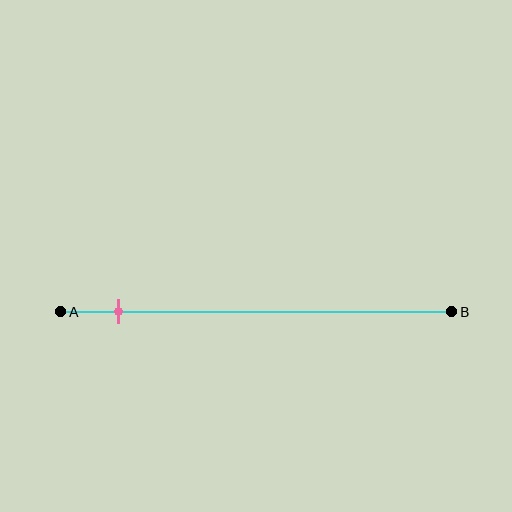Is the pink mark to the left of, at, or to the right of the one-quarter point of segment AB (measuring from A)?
The pink mark is to the left of the one-quarter point of segment AB.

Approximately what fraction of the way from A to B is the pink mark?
The pink mark is approximately 15% of the way from A to B.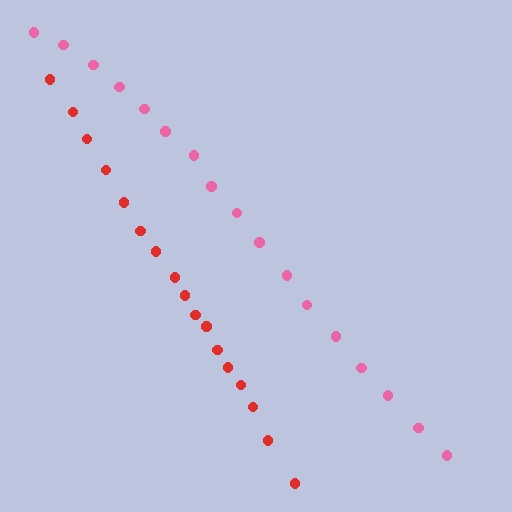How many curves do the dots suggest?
There are 2 distinct paths.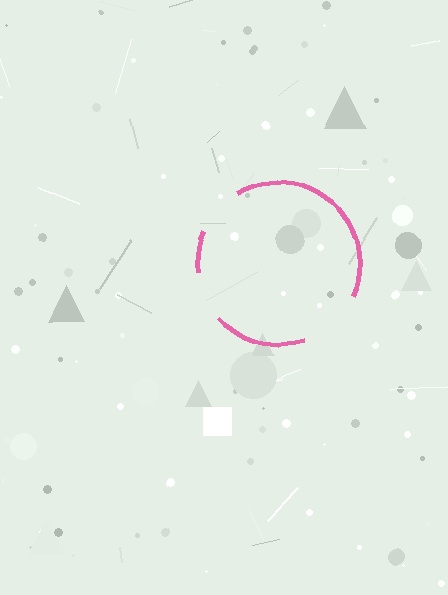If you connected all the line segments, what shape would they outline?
They would outline a circle.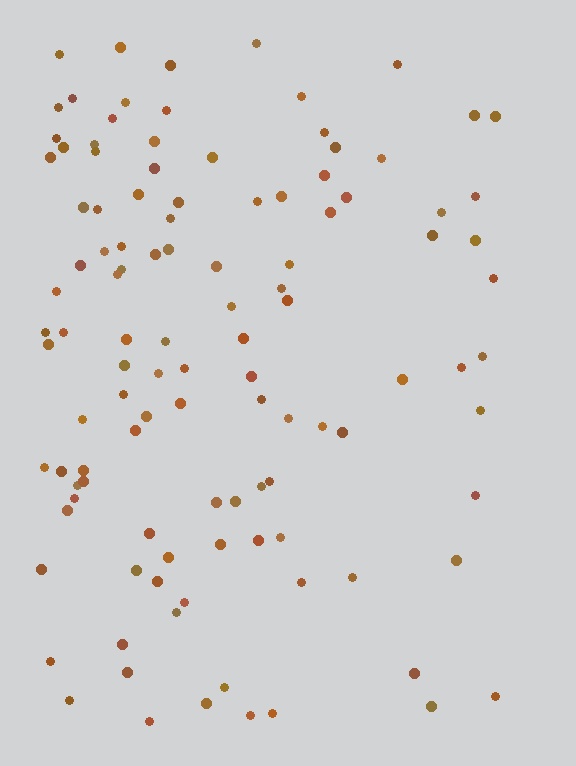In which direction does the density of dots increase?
From right to left, with the left side densest.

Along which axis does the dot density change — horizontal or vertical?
Horizontal.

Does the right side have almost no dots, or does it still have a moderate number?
Still a moderate number, just noticeably fewer than the left.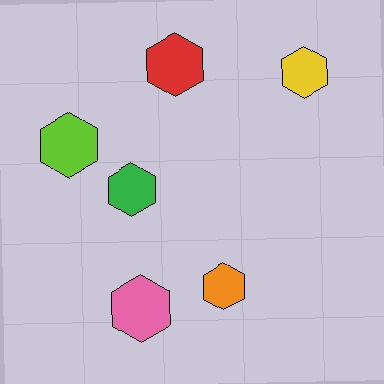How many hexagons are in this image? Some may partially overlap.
There are 6 hexagons.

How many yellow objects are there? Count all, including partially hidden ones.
There is 1 yellow object.